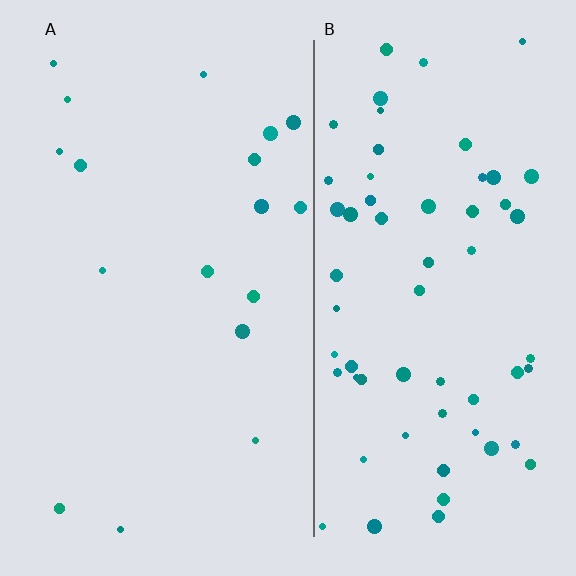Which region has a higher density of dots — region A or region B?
B (the right).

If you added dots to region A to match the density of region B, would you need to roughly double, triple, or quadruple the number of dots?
Approximately quadruple.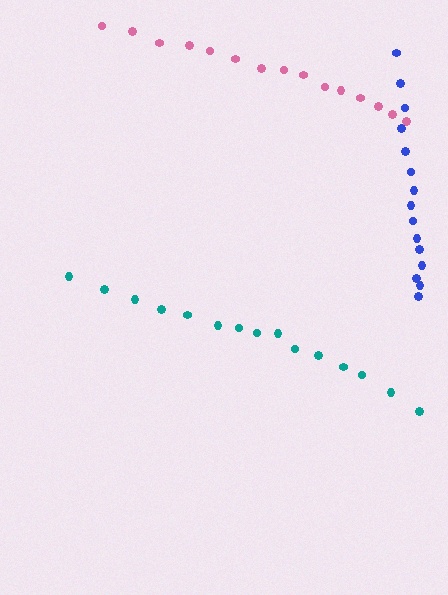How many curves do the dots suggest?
There are 3 distinct paths.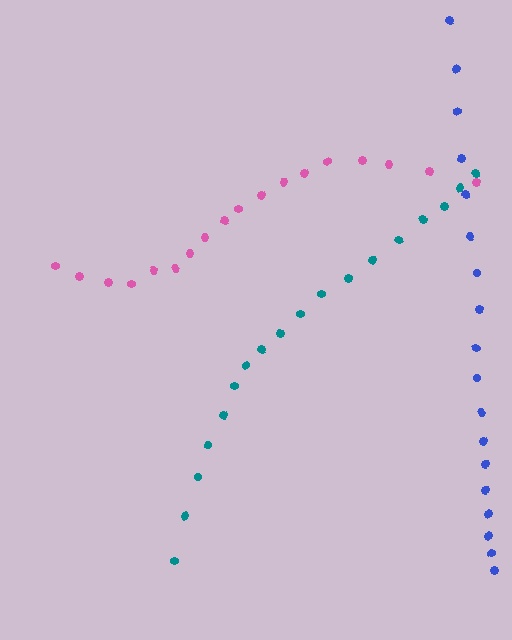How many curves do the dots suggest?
There are 3 distinct paths.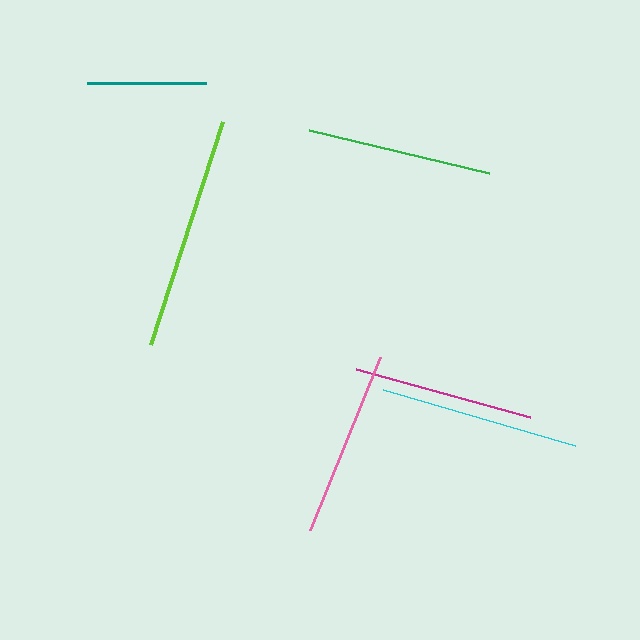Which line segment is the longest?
The lime line is the longest at approximately 235 pixels.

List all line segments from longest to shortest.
From longest to shortest: lime, cyan, pink, green, magenta, teal.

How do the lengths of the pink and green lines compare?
The pink and green lines are approximately the same length.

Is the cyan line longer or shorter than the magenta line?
The cyan line is longer than the magenta line.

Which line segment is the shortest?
The teal line is the shortest at approximately 119 pixels.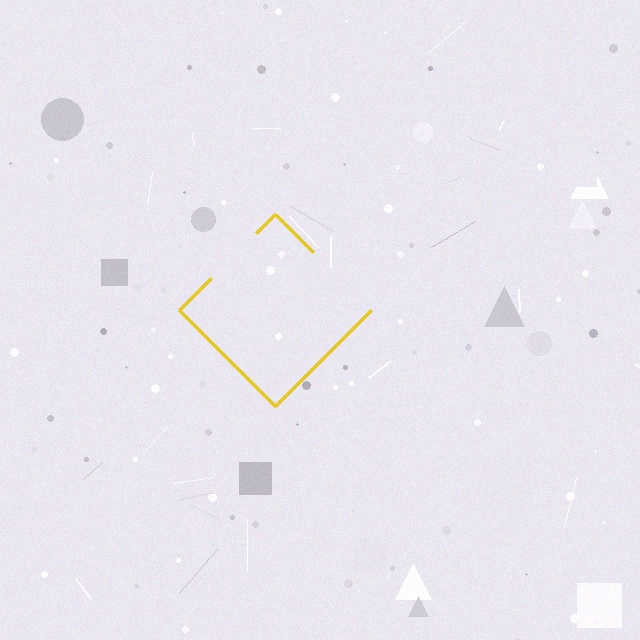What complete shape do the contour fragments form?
The contour fragments form a diamond.